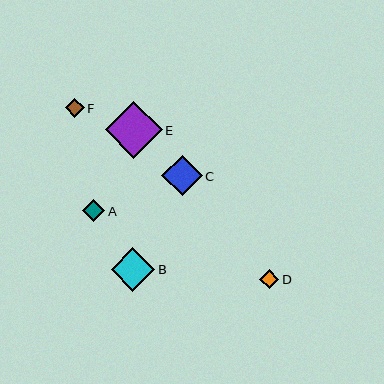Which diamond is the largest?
Diamond E is the largest with a size of approximately 57 pixels.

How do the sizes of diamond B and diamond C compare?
Diamond B and diamond C are approximately the same size.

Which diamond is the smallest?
Diamond F is the smallest with a size of approximately 19 pixels.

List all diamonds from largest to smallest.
From largest to smallest: E, B, C, A, D, F.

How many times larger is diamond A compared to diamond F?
Diamond A is approximately 1.2 times the size of diamond F.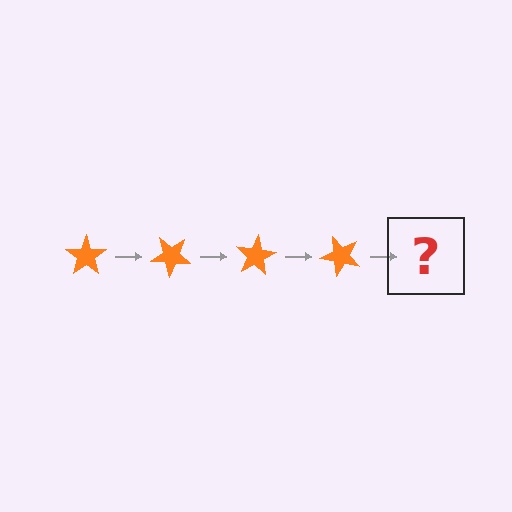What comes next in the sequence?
The next element should be an orange star rotated 160 degrees.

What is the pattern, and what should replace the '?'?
The pattern is that the star rotates 40 degrees each step. The '?' should be an orange star rotated 160 degrees.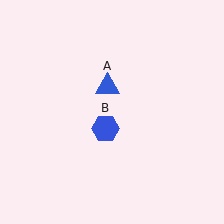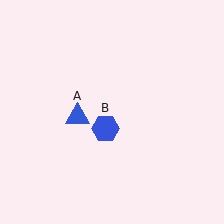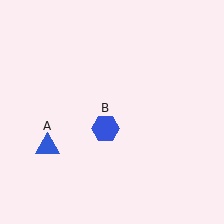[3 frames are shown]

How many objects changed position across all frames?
1 object changed position: blue triangle (object A).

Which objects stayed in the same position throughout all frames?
Blue hexagon (object B) remained stationary.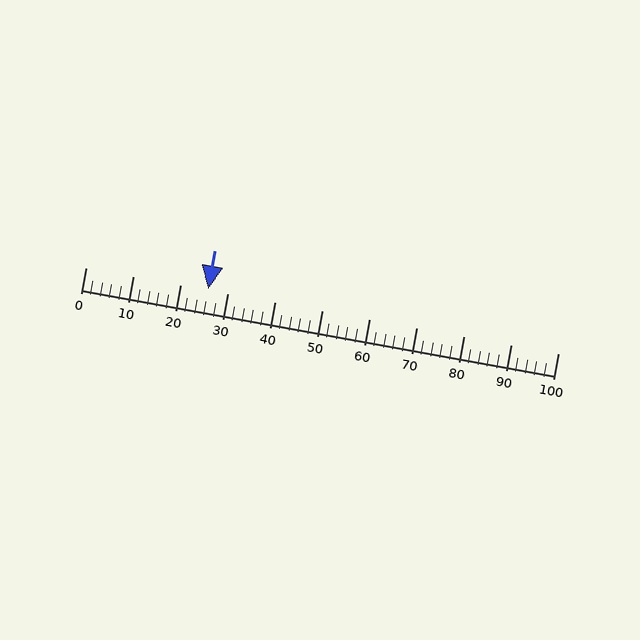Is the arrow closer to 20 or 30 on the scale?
The arrow is closer to 30.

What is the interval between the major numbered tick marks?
The major tick marks are spaced 10 units apart.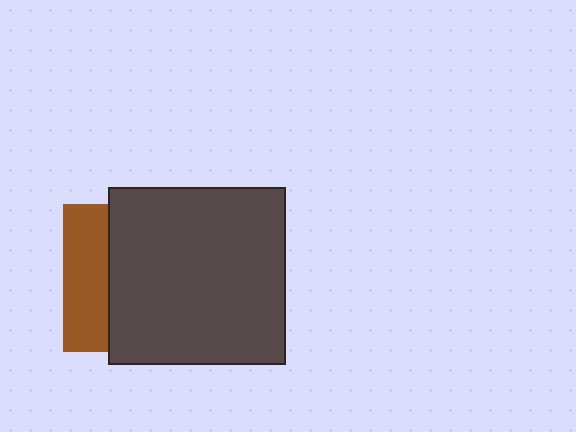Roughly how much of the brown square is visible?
A small part of it is visible (roughly 30%).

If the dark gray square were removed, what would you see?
You would see the complete brown square.